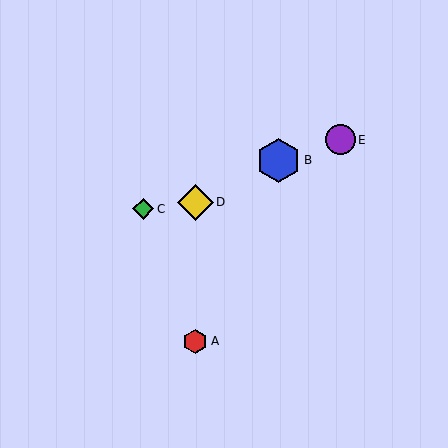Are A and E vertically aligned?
No, A is at x≈195 and E is at x≈340.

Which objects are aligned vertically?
Objects A, D are aligned vertically.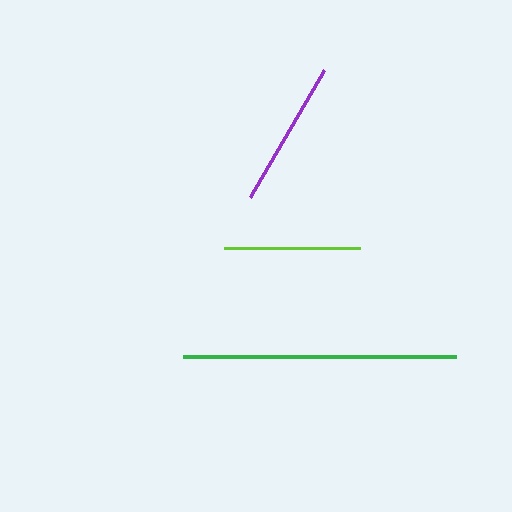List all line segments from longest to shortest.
From longest to shortest: green, purple, lime.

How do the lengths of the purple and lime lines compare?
The purple and lime lines are approximately the same length.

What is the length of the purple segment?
The purple segment is approximately 147 pixels long.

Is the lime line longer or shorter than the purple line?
The purple line is longer than the lime line.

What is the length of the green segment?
The green segment is approximately 274 pixels long.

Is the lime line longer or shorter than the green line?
The green line is longer than the lime line.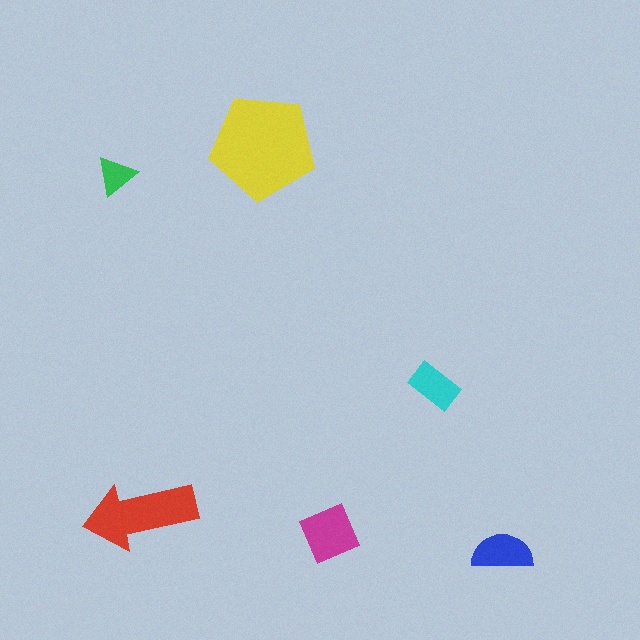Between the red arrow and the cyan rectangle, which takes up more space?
The red arrow.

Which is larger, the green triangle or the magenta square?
The magenta square.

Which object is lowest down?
The blue semicircle is bottommost.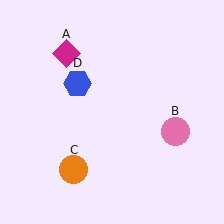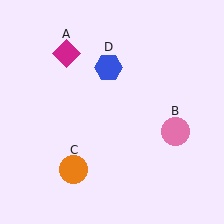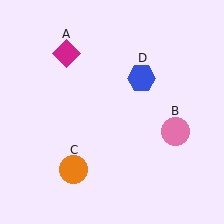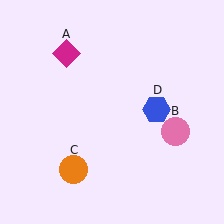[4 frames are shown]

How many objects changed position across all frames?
1 object changed position: blue hexagon (object D).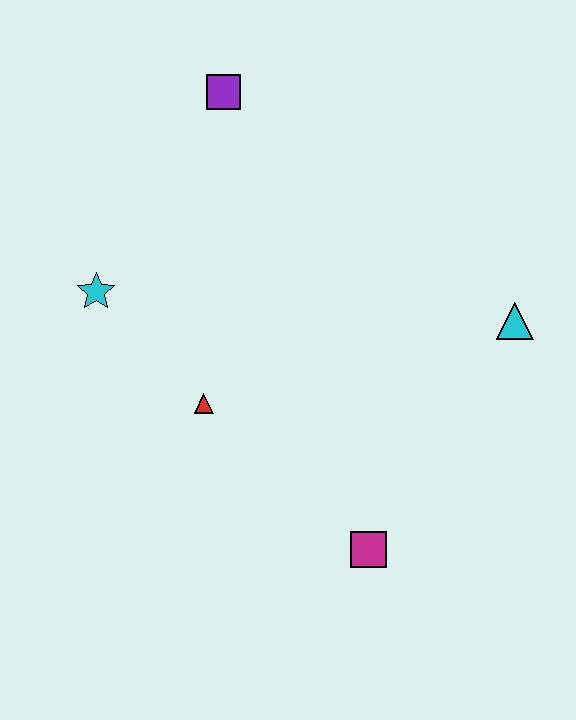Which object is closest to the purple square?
The cyan star is closest to the purple square.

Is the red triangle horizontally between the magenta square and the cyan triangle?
No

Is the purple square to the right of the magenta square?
No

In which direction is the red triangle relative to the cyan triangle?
The red triangle is to the left of the cyan triangle.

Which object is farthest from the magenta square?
The purple square is farthest from the magenta square.